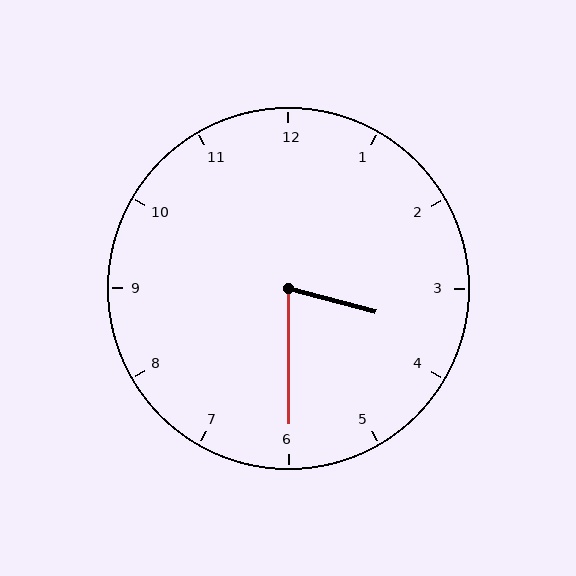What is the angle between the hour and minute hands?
Approximately 75 degrees.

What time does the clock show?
3:30.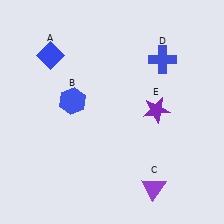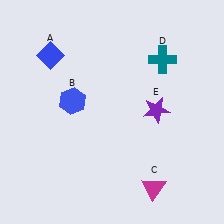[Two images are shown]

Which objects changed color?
C changed from purple to magenta. D changed from blue to teal.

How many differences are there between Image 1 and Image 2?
There are 2 differences between the two images.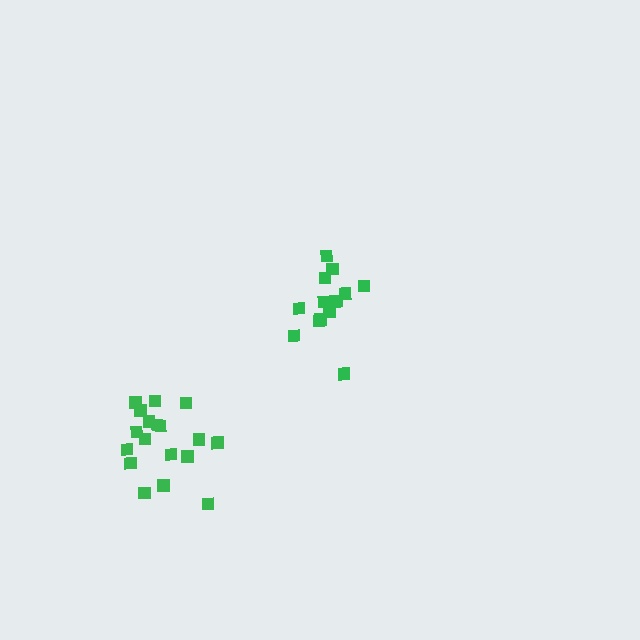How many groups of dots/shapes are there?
There are 2 groups.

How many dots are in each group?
Group 1: 13 dots, Group 2: 18 dots (31 total).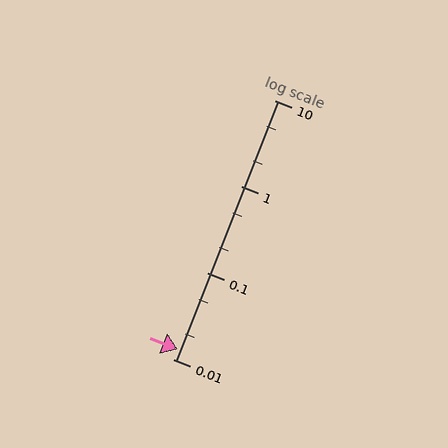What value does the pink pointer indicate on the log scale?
The pointer indicates approximately 0.013.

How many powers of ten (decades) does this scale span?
The scale spans 3 decades, from 0.01 to 10.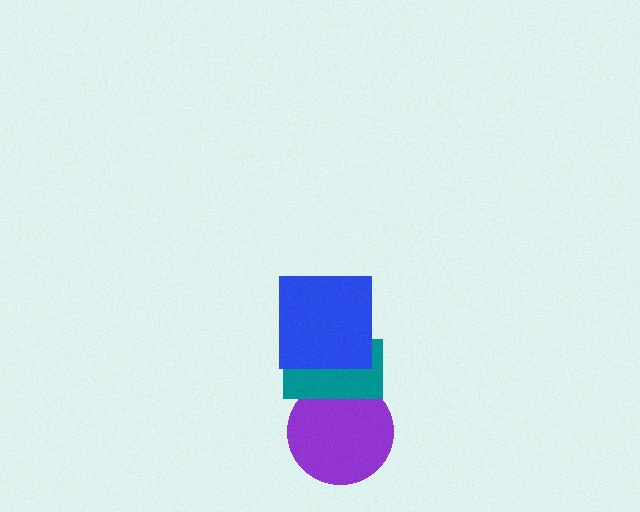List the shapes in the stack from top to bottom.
From top to bottom: the blue square, the teal rectangle, the purple circle.